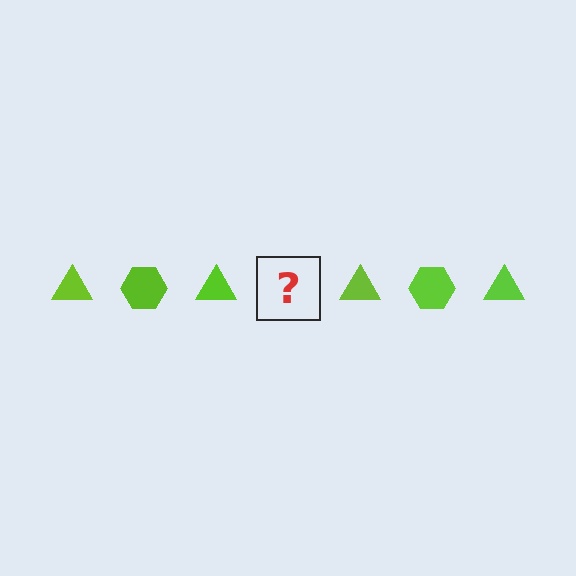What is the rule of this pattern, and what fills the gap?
The rule is that the pattern cycles through triangle, hexagon shapes in lime. The gap should be filled with a lime hexagon.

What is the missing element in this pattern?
The missing element is a lime hexagon.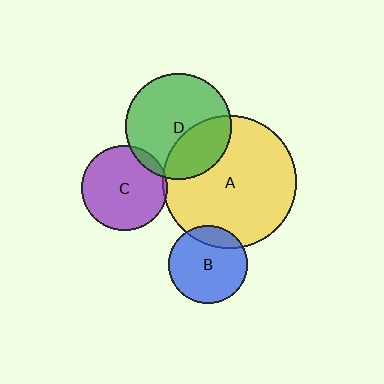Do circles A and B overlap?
Yes.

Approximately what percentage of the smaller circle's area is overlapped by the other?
Approximately 20%.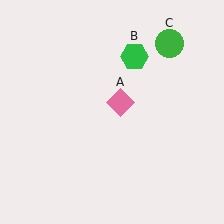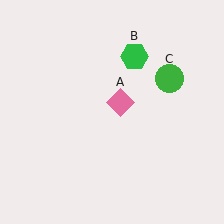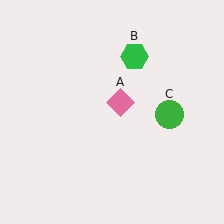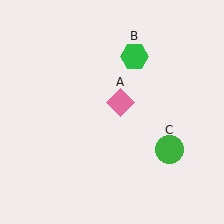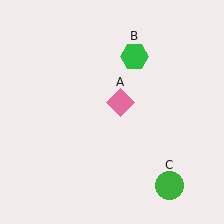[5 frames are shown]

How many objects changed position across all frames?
1 object changed position: green circle (object C).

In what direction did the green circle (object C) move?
The green circle (object C) moved down.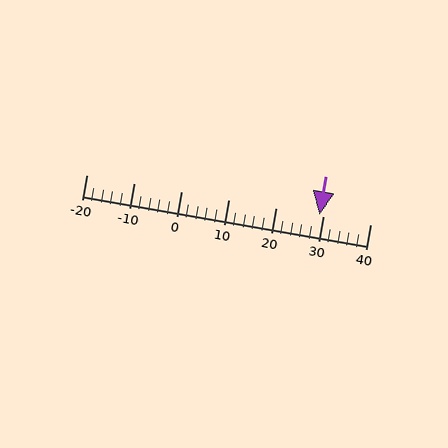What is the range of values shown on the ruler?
The ruler shows values from -20 to 40.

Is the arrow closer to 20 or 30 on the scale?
The arrow is closer to 30.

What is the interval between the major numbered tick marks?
The major tick marks are spaced 10 units apart.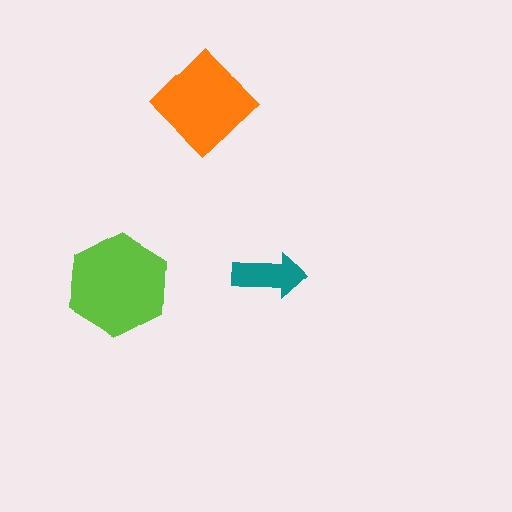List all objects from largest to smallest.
The lime hexagon, the orange diamond, the teal arrow.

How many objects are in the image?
There are 3 objects in the image.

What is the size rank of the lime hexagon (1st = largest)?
1st.